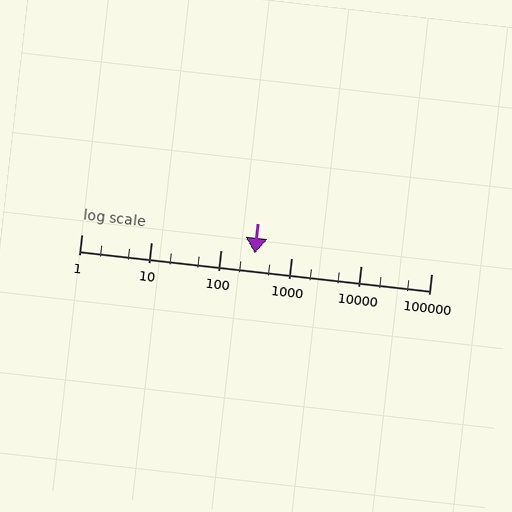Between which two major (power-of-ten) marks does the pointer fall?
The pointer is between 100 and 1000.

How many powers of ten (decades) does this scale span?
The scale spans 5 decades, from 1 to 100000.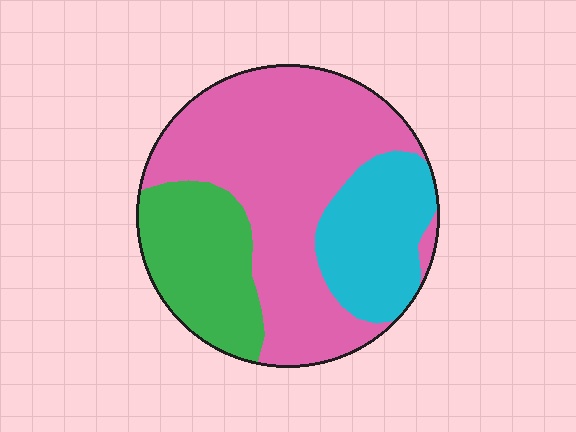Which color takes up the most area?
Pink, at roughly 55%.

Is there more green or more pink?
Pink.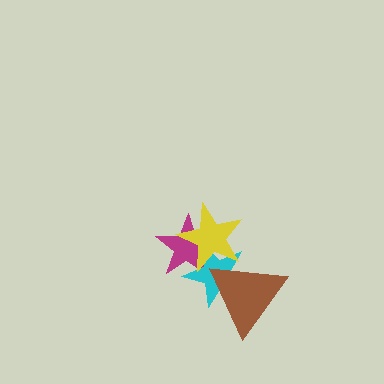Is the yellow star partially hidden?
Yes, it is partially covered by another shape.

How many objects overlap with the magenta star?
2 objects overlap with the magenta star.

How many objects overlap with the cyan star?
3 objects overlap with the cyan star.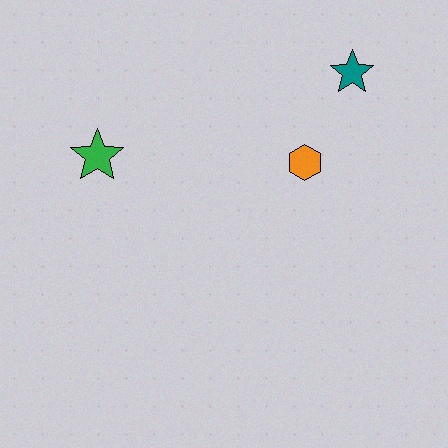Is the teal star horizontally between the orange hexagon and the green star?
No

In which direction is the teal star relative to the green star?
The teal star is to the right of the green star.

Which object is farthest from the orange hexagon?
The green star is farthest from the orange hexagon.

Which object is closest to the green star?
The orange hexagon is closest to the green star.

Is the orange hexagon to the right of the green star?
Yes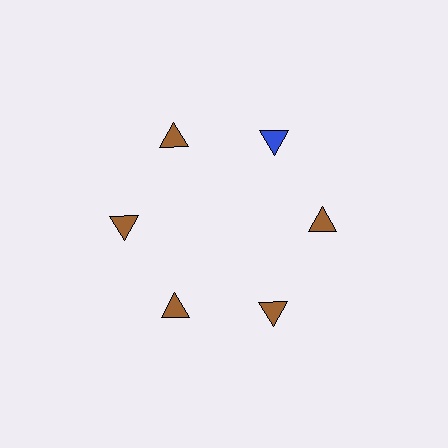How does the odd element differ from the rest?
It has a different color: blue instead of brown.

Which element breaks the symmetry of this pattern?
The blue triangle at roughly the 1 o'clock position breaks the symmetry. All other shapes are brown triangles.